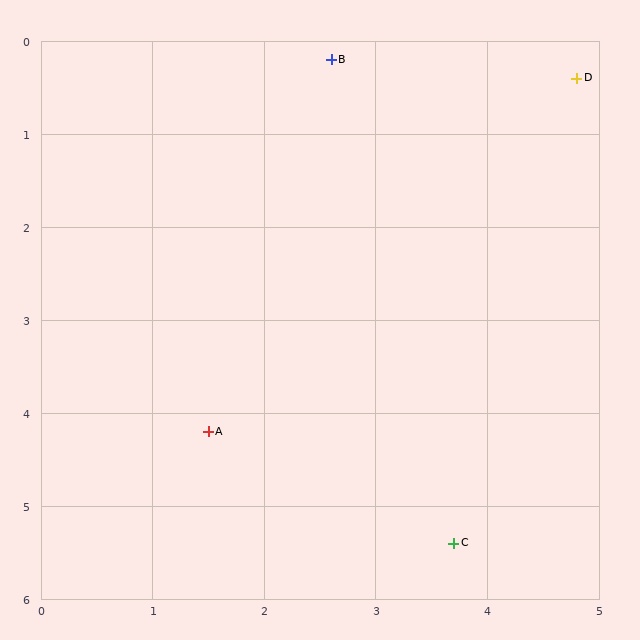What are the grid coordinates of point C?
Point C is at approximately (3.7, 5.4).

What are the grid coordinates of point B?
Point B is at approximately (2.6, 0.2).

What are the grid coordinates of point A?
Point A is at approximately (1.5, 4.2).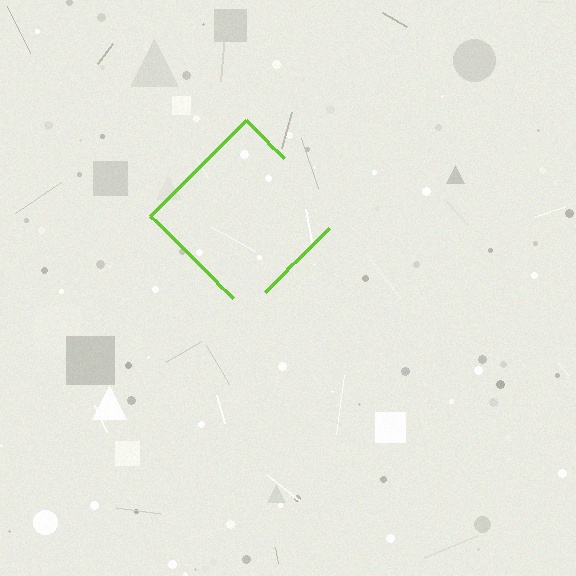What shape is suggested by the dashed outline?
The dashed outline suggests a diamond.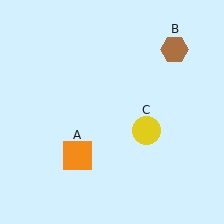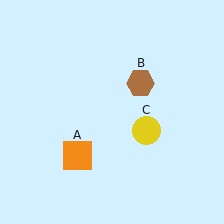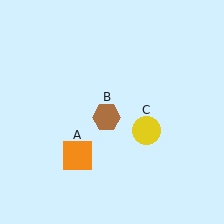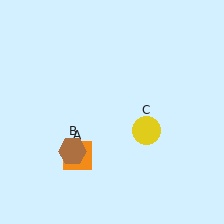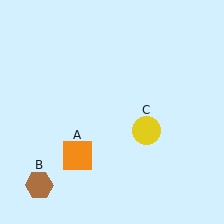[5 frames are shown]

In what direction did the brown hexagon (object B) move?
The brown hexagon (object B) moved down and to the left.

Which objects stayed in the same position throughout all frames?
Orange square (object A) and yellow circle (object C) remained stationary.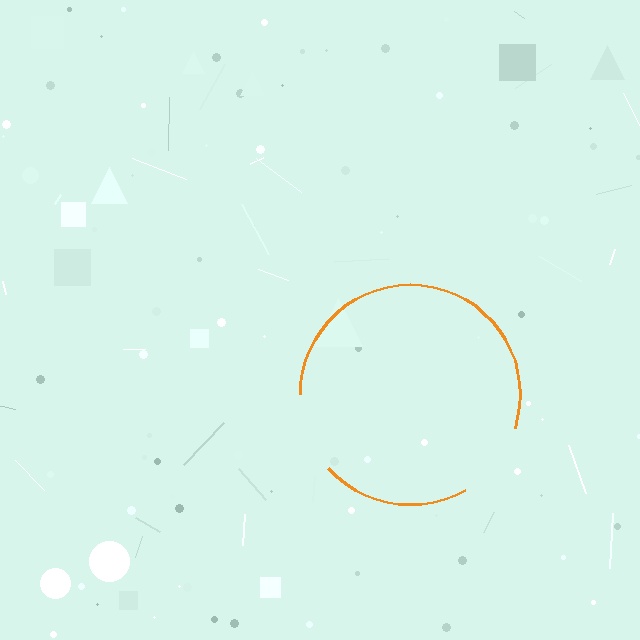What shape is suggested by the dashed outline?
The dashed outline suggests a circle.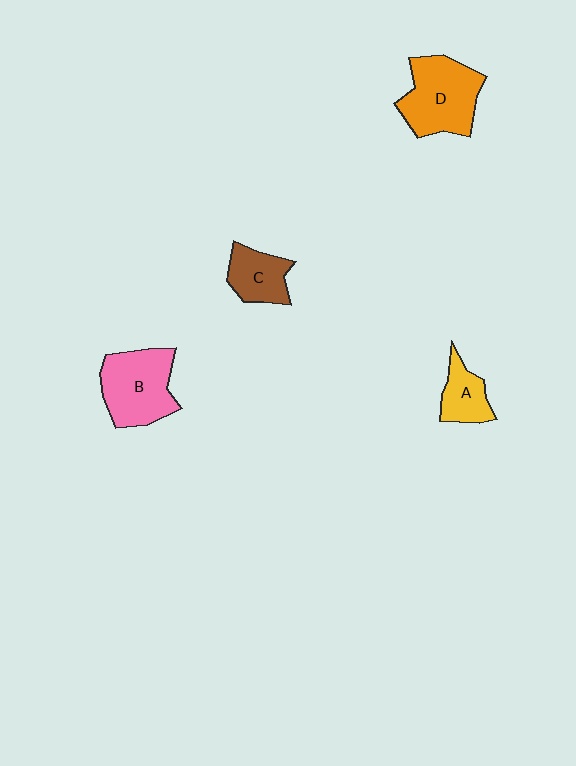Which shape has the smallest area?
Shape A (yellow).